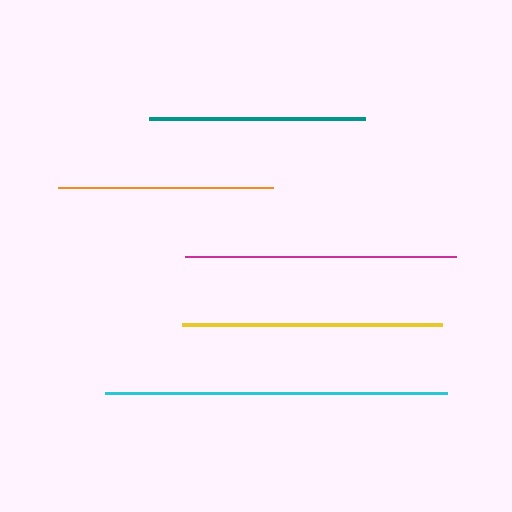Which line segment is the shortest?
The orange line is the shortest at approximately 215 pixels.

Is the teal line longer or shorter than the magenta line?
The magenta line is longer than the teal line.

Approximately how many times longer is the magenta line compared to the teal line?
The magenta line is approximately 1.3 times the length of the teal line.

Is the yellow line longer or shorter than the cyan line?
The cyan line is longer than the yellow line.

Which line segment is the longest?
The cyan line is the longest at approximately 342 pixels.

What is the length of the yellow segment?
The yellow segment is approximately 260 pixels long.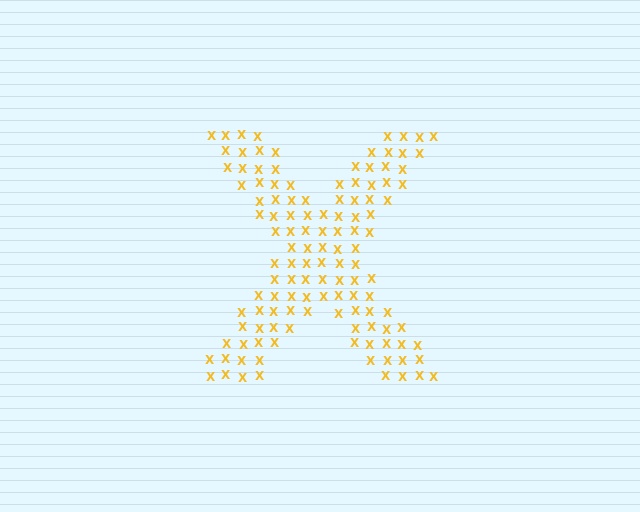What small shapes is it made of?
It is made of small letter X's.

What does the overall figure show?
The overall figure shows the letter X.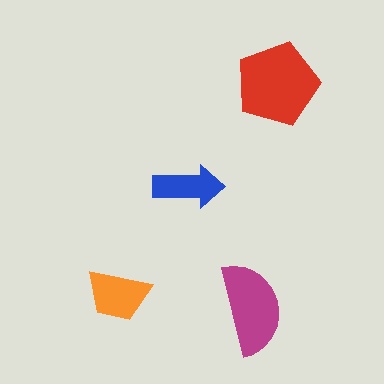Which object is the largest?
The red pentagon.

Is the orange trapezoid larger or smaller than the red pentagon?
Smaller.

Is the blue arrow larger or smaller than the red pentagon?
Smaller.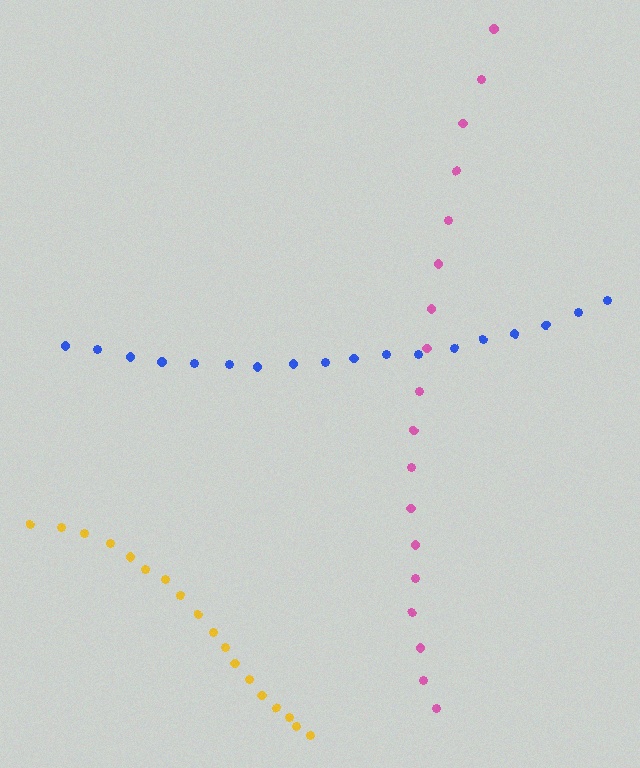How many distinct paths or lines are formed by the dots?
There are 3 distinct paths.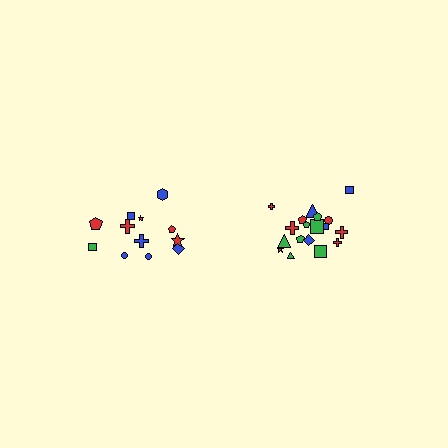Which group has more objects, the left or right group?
The right group.